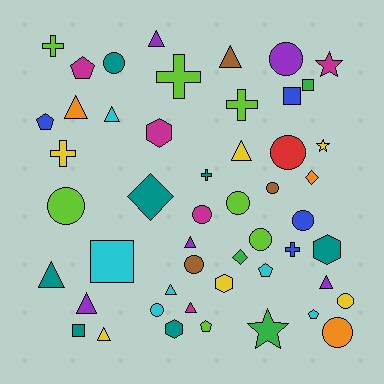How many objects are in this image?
There are 50 objects.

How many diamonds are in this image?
There are 3 diamonds.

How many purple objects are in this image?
There are 5 purple objects.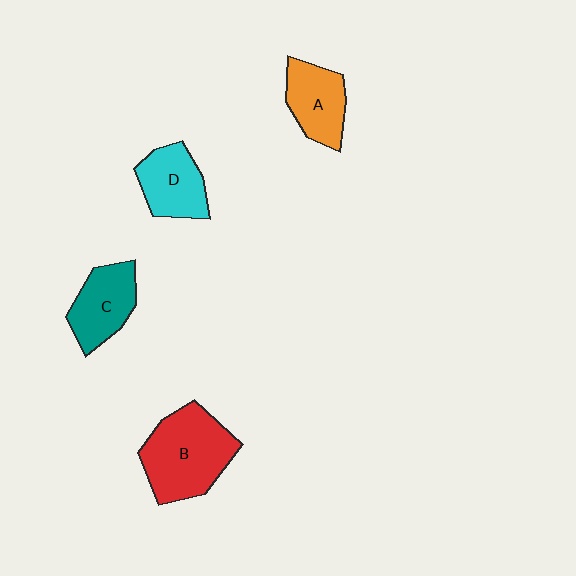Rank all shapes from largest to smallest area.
From largest to smallest: B (red), C (teal), D (cyan), A (orange).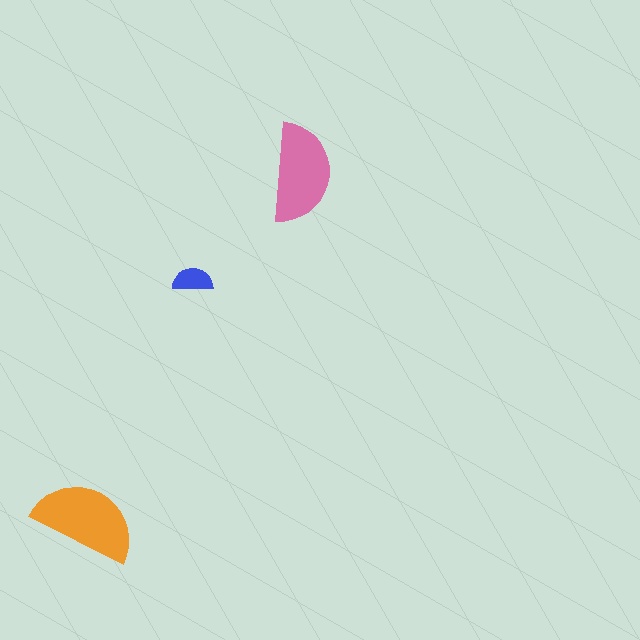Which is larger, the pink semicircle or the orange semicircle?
The orange one.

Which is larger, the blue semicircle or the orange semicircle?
The orange one.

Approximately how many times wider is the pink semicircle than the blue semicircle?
About 2.5 times wider.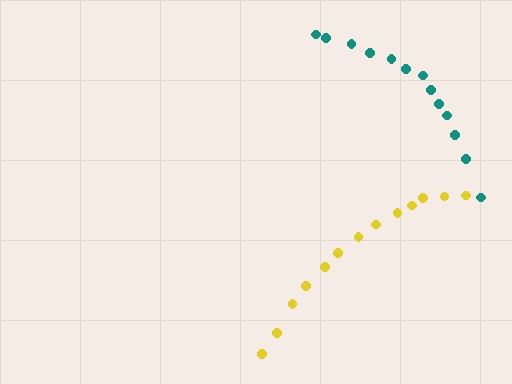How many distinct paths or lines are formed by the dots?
There are 2 distinct paths.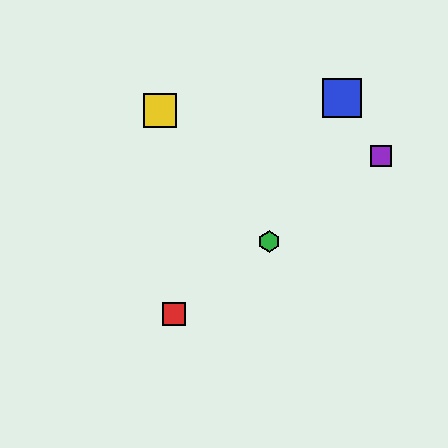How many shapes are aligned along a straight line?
3 shapes (the red square, the green hexagon, the purple square) are aligned along a straight line.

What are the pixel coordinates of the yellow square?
The yellow square is at (160, 111).